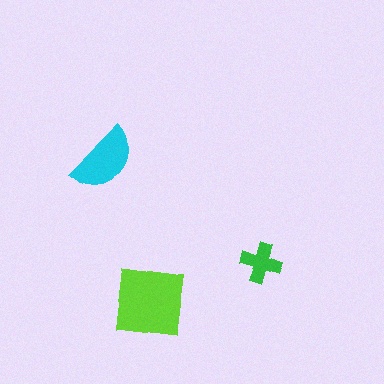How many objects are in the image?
There are 3 objects in the image.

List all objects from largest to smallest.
The lime square, the cyan semicircle, the green cross.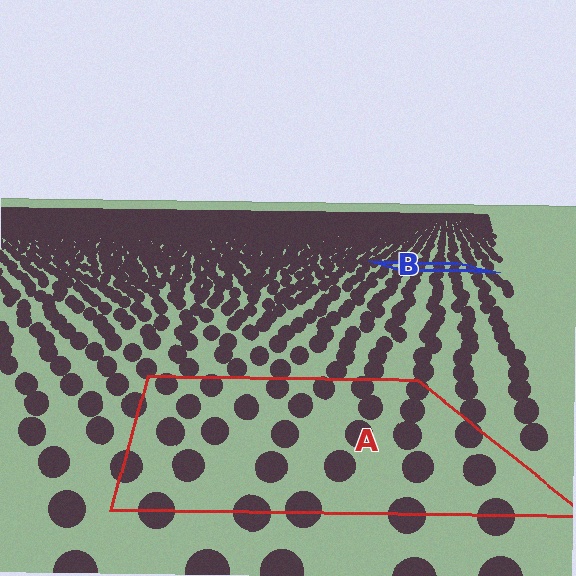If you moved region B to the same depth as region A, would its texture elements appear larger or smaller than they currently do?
They would appear larger. At a closer depth, the same texture elements are projected at a bigger on-screen size.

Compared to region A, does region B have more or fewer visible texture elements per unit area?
Region B has more texture elements per unit area — they are packed more densely because it is farther away.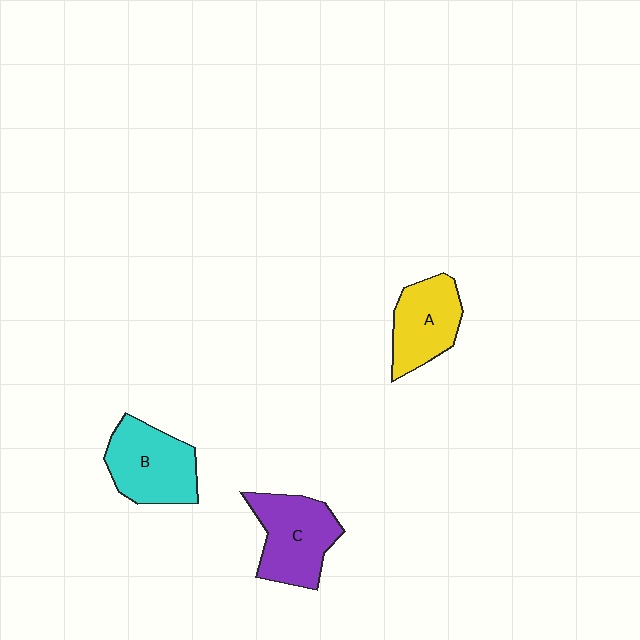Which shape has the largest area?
Shape C (purple).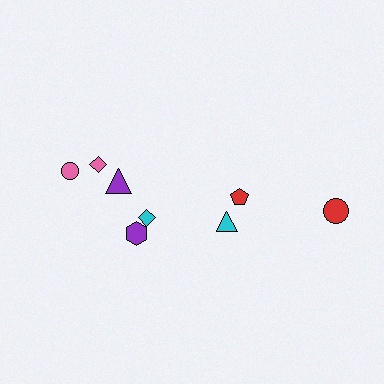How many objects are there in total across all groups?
There are 8 objects.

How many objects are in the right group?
There are 3 objects.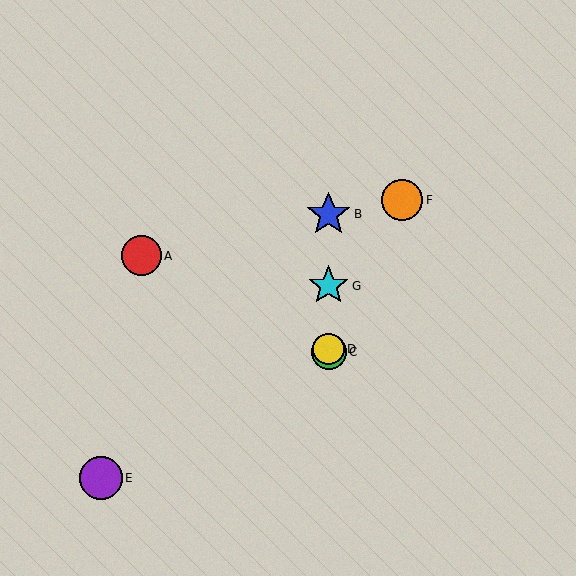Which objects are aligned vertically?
Objects B, C, D, G are aligned vertically.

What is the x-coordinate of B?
Object B is at x≈329.